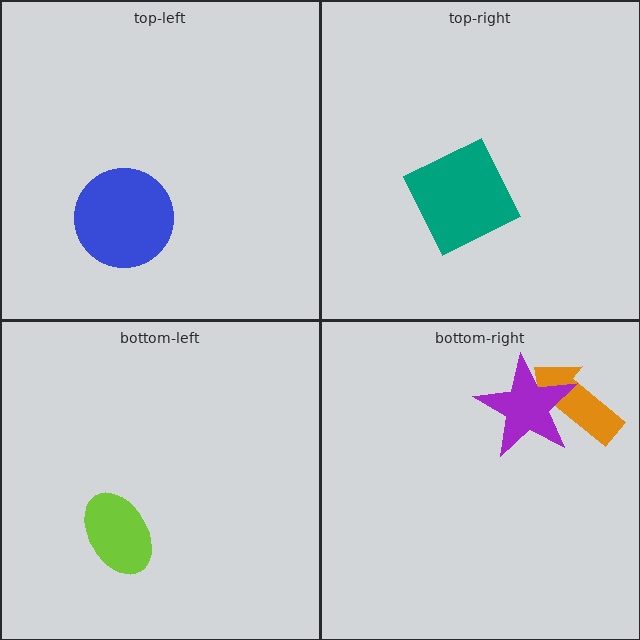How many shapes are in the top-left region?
1.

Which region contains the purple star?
The bottom-right region.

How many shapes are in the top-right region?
1.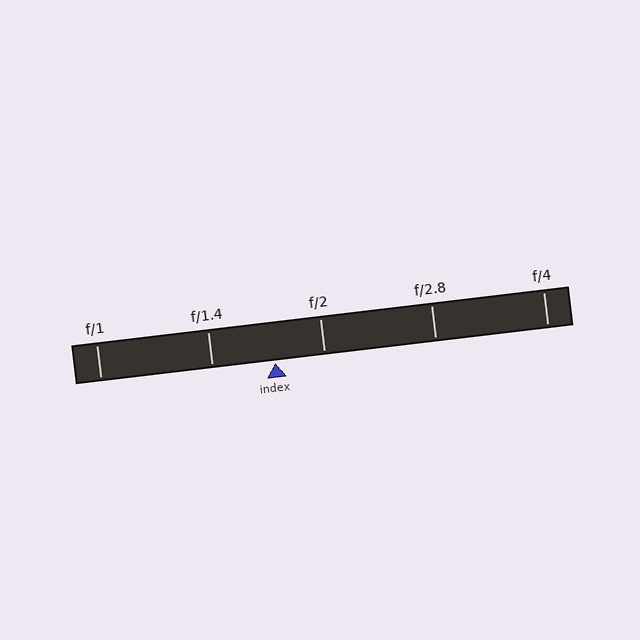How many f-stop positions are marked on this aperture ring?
There are 5 f-stop positions marked.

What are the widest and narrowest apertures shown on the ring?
The widest aperture shown is f/1 and the narrowest is f/4.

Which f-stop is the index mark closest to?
The index mark is closest to f/2.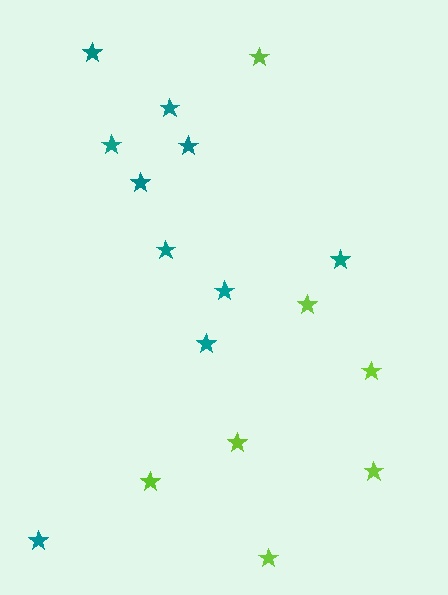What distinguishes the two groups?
There are 2 groups: one group of lime stars (7) and one group of teal stars (10).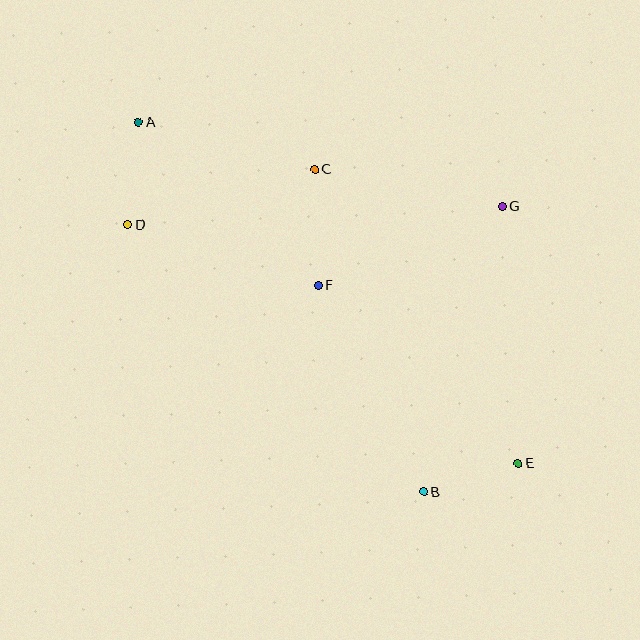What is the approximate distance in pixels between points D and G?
The distance between D and G is approximately 375 pixels.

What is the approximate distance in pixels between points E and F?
The distance between E and F is approximately 268 pixels.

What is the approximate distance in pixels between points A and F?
The distance between A and F is approximately 243 pixels.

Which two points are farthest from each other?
Points A and E are farthest from each other.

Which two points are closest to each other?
Points B and E are closest to each other.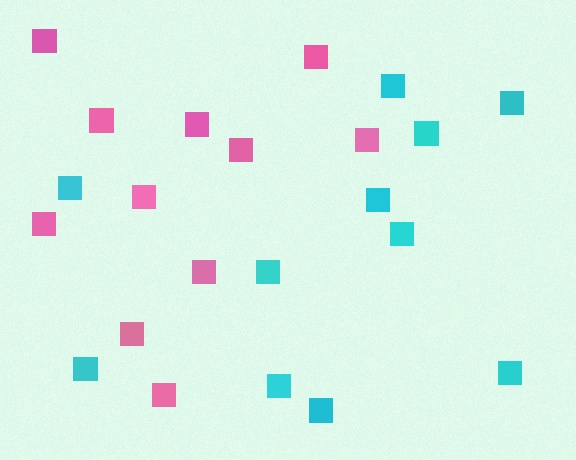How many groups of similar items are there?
There are 2 groups: one group of cyan squares (11) and one group of pink squares (11).